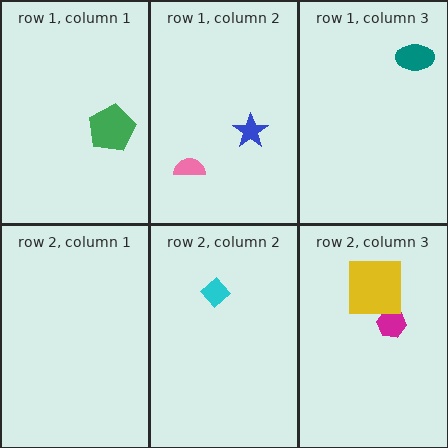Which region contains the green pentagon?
The row 1, column 1 region.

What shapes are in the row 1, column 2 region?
The pink semicircle, the blue star.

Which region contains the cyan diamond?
The row 2, column 2 region.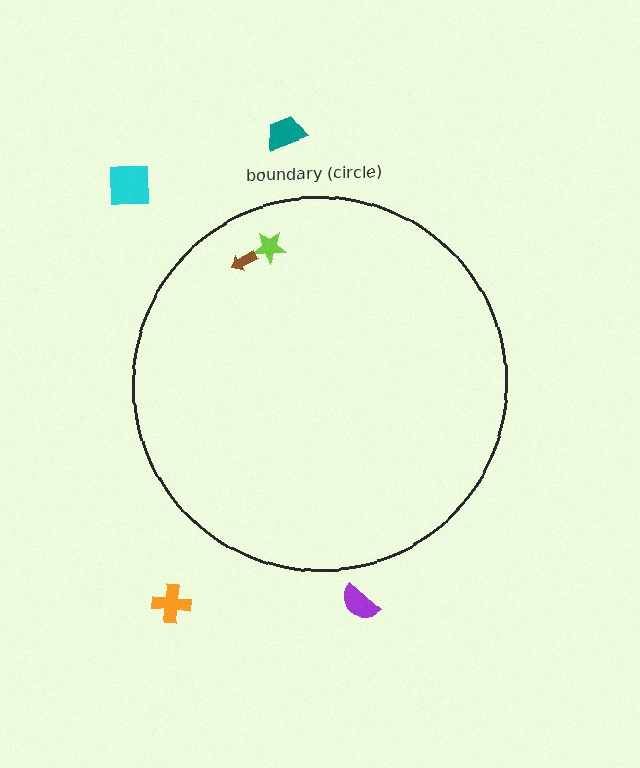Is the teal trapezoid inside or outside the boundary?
Outside.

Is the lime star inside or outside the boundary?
Inside.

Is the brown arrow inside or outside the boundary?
Inside.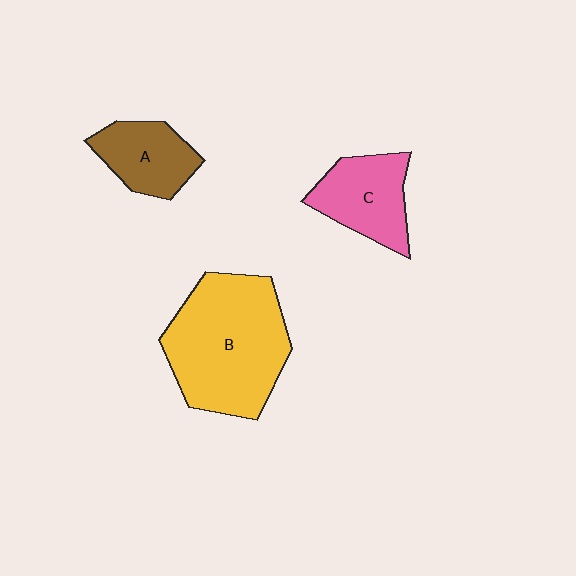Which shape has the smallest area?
Shape A (brown).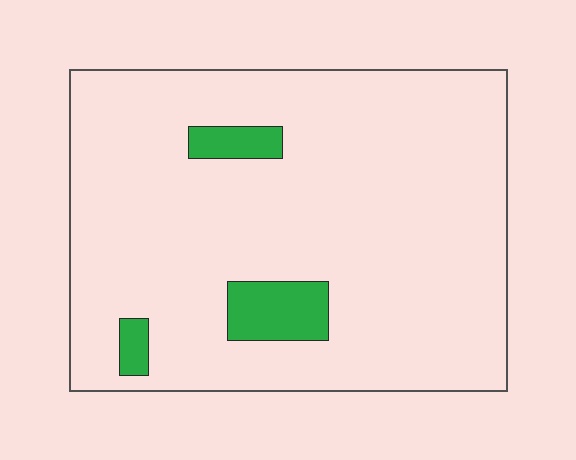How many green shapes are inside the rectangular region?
3.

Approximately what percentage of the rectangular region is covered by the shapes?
Approximately 10%.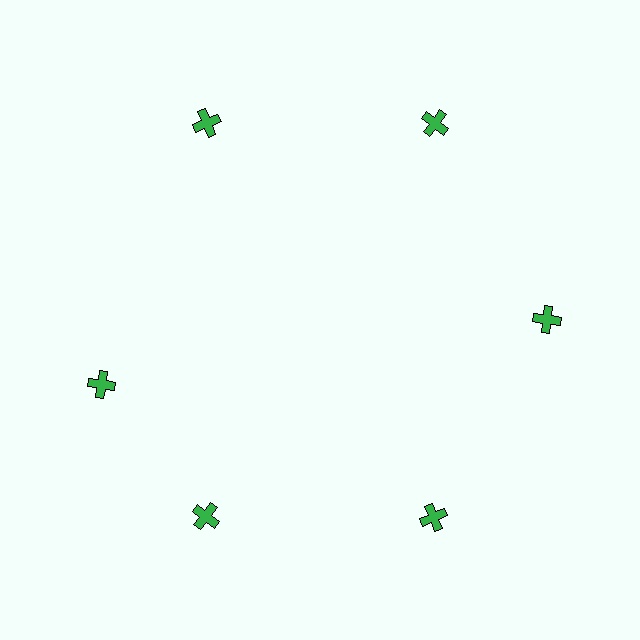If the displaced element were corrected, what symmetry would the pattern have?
It would have 6-fold rotational symmetry — the pattern would map onto itself every 60 degrees.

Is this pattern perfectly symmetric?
No. The 6 green crosses are arranged in a ring, but one element near the 9 o'clock position is rotated out of alignment along the ring, breaking the 6-fold rotational symmetry.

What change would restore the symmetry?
The symmetry would be restored by rotating it back into even spacing with its neighbors so that all 6 crosses sit at equal angles and equal distance from the center.